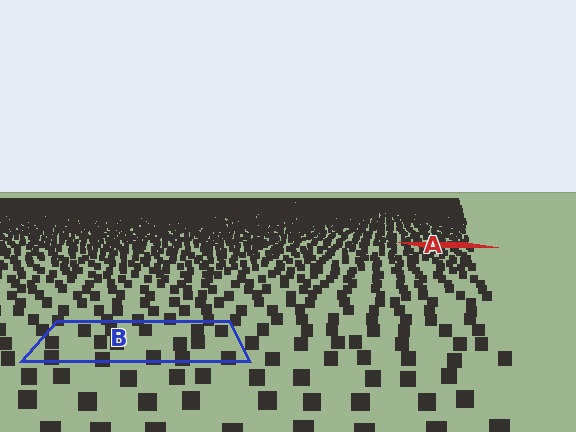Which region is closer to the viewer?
Region B is closer. The texture elements there are larger and more spread out.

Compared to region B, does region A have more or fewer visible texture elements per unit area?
Region A has more texture elements per unit area — they are packed more densely because it is farther away.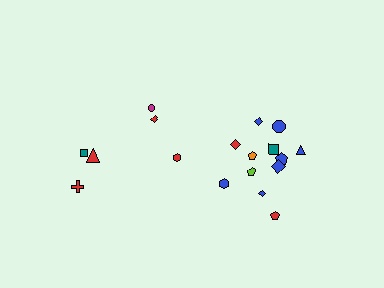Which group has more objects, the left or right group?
The right group.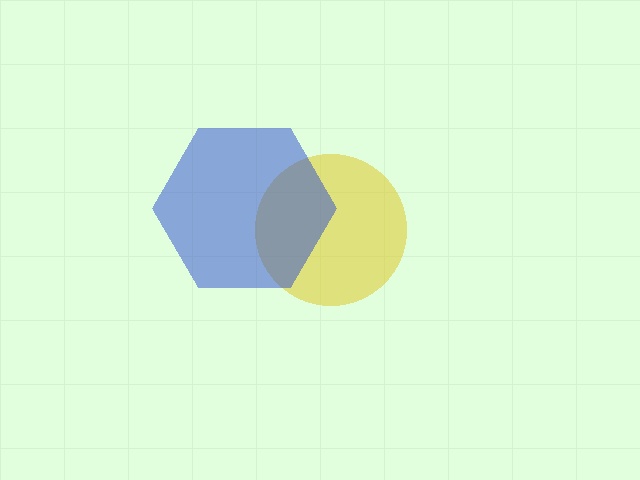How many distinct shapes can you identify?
There are 2 distinct shapes: a yellow circle, a blue hexagon.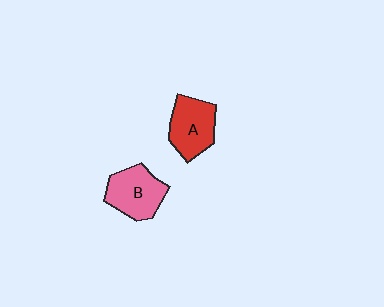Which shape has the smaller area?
Shape A (red).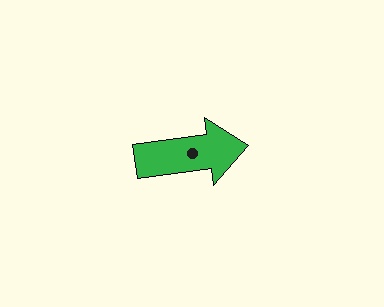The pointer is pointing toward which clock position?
Roughly 3 o'clock.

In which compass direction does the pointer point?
East.